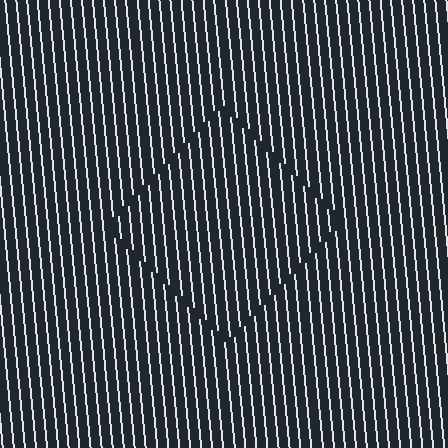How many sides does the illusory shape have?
4 sides — the line-ends trace a square.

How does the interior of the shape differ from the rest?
The interior of the shape contains the same grating, shifted by half a period — the contour is defined by the phase discontinuity where line-ends from the inner and outer gratings abut.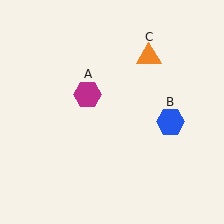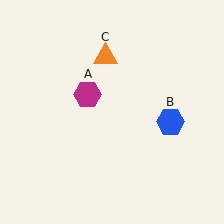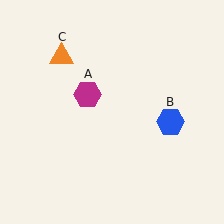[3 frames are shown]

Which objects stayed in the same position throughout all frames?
Magenta hexagon (object A) and blue hexagon (object B) remained stationary.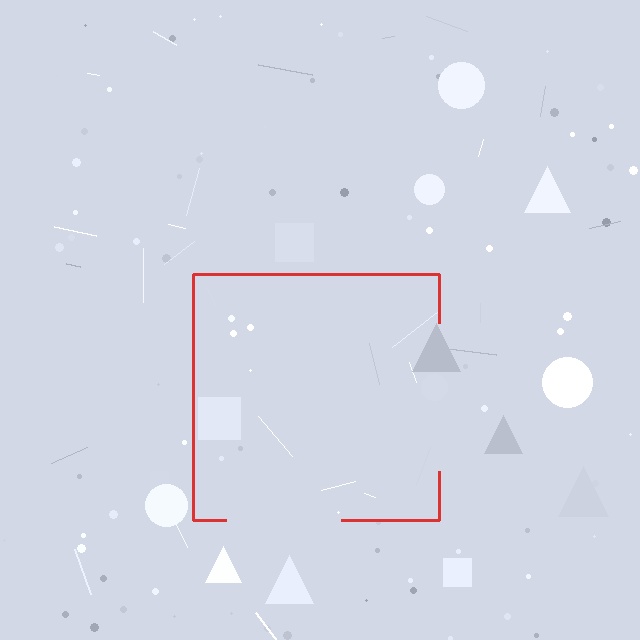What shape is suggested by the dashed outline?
The dashed outline suggests a square.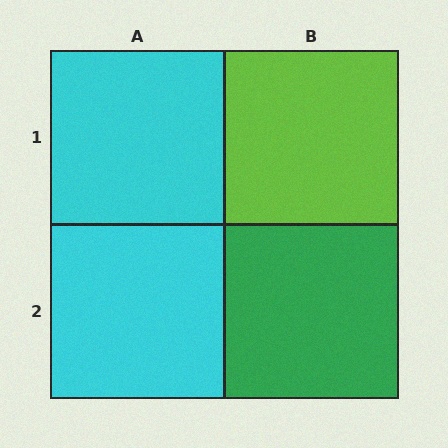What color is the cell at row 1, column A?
Cyan.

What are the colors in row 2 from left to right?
Cyan, green.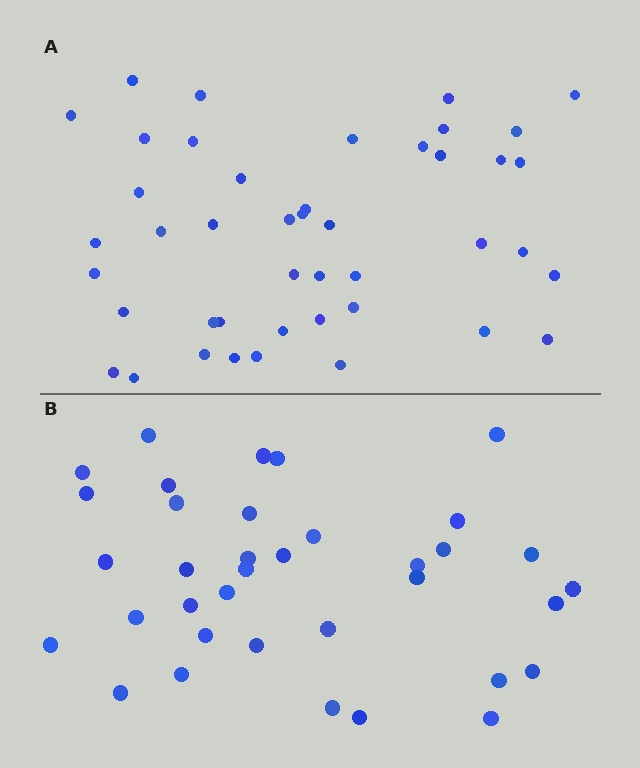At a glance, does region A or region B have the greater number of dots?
Region A (the top region) has more dots.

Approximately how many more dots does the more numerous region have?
Region A has roughly 8 or so more dots than region B.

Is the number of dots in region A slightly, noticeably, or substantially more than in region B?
Region A has only slightly more — the two regions are fairly close. The ratio is roughly 1.2 to 1.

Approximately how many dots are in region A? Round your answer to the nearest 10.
About 40 dots. (The exact count is 44, which rounds to 40.)